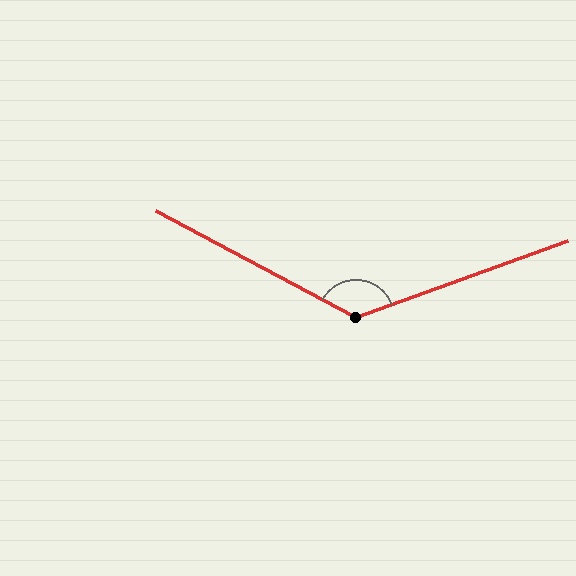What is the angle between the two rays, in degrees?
Approximately 132 degrees.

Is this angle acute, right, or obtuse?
It is obtuse.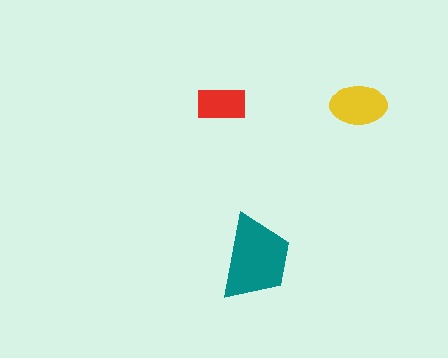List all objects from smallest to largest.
The red rectangle, the yellow ellipse, the teal trapezoid.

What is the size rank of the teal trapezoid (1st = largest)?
1st.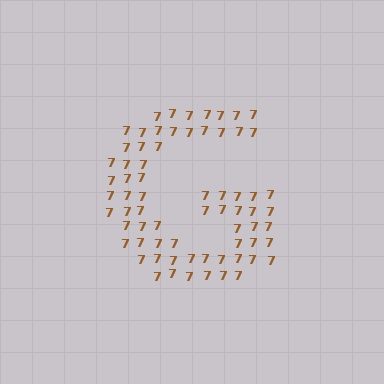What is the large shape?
The large shape is the letter G.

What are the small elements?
The small elements are digit 7's.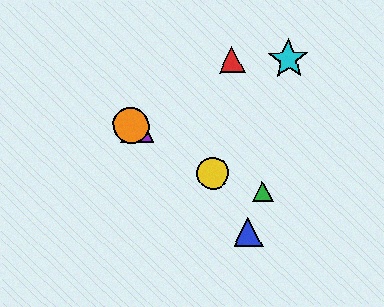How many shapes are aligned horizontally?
2 shapes (the purple triangle, the orange circle) are aligned horizontally.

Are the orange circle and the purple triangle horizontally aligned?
Yes, both are at y≈126.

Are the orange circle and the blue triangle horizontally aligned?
No, the orange circle is at y≈126 and the blue triangle is at y≈232.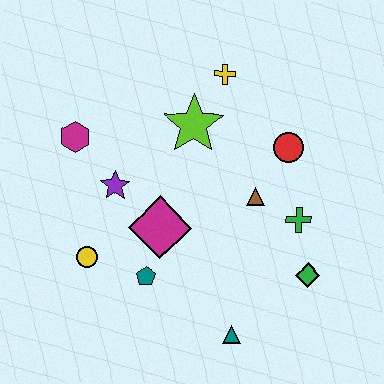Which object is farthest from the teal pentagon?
The yellow cross is farthest from the teal pentagon.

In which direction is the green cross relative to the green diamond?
The green cross is above the green diamond.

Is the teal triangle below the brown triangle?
Yes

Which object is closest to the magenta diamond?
The teal pentagon is closest to the magenta diamond.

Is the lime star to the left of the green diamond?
Yes